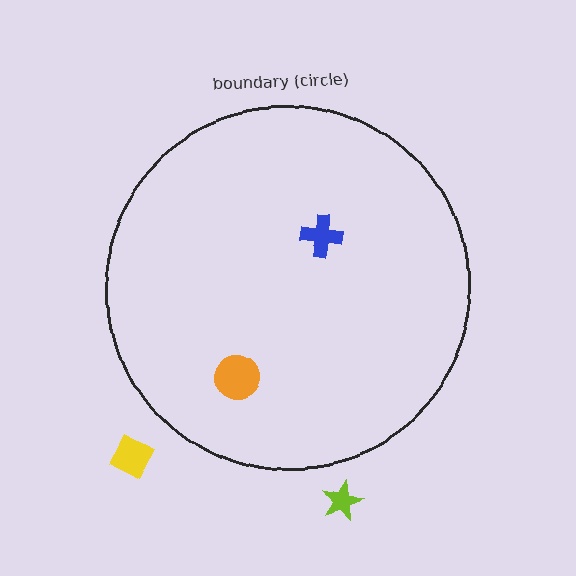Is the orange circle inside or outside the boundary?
Inside.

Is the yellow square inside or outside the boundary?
Outside.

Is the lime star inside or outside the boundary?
Outside.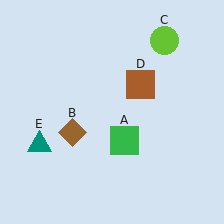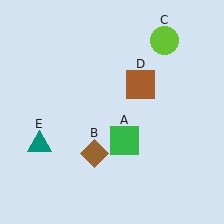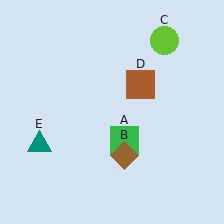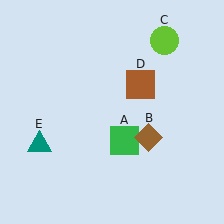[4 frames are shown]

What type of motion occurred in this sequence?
The brown diamond (object B) rotated counterclockwise around the center of the scene.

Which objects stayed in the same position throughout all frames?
Green square (object A) and lime circle (object C) and brown square (object D) and teal triangle (object E) remained stationary.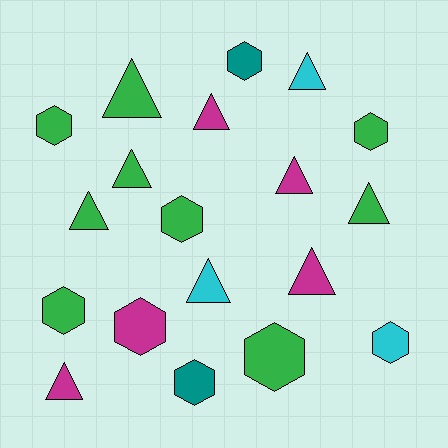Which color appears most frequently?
Green, with 9 objects.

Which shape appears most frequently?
Triangle, with 10 objects.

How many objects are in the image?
There are 19 objects.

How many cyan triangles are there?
There are 2 cyan triangles.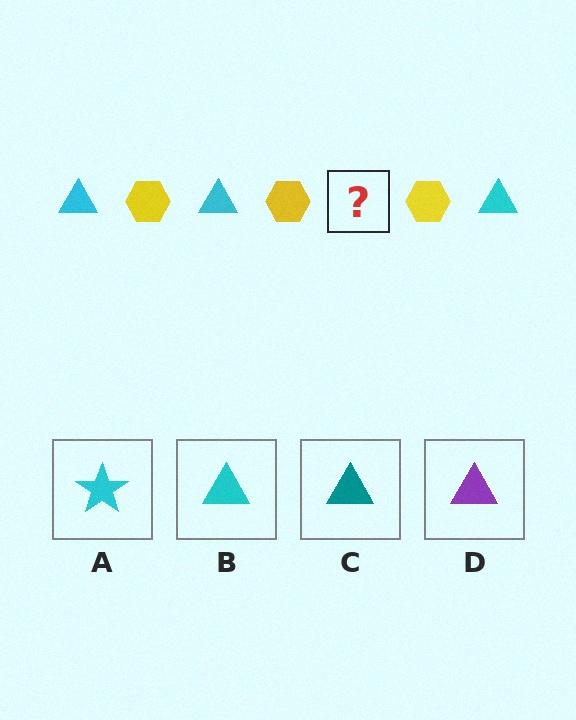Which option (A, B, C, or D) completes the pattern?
B.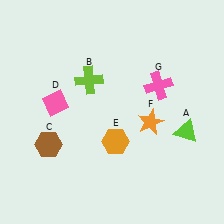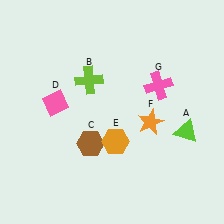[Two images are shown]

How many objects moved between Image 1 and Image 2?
1 object moved between the two images.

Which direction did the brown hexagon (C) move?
The brown hexagon (C) moved right.